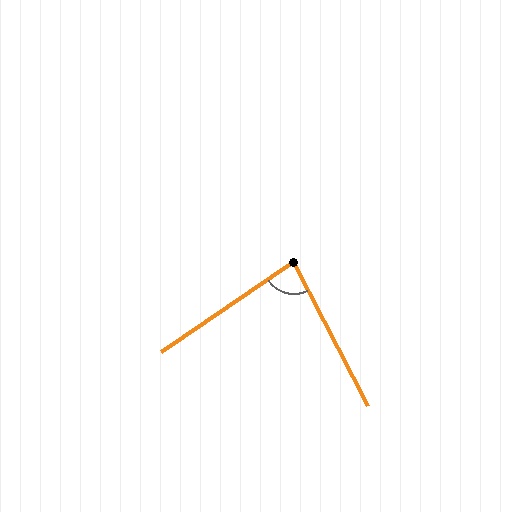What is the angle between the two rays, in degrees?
Approximately 83 degrees.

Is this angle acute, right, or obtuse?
It is acute.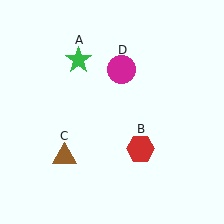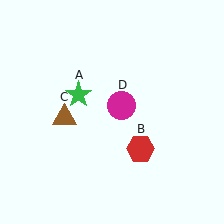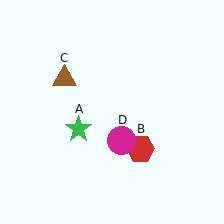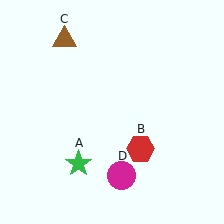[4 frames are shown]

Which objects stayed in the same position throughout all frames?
Red hexagon (object B) remained stationary.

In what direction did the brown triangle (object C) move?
The brown triangle (object C) moved up.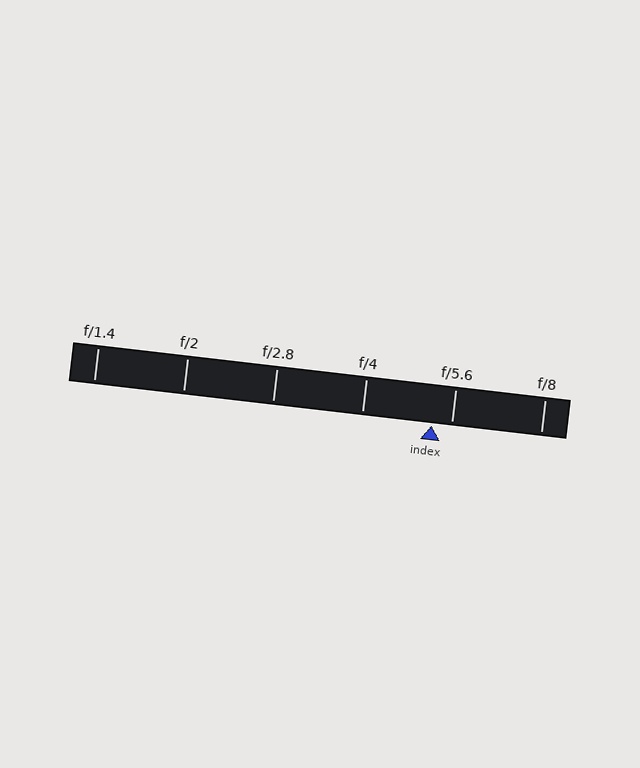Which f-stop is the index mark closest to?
The index mark is closest to f/5.6.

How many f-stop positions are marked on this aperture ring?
There are 6 f-stop positions marked.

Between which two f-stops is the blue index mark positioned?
The index mark is between f/4 and f/5.6.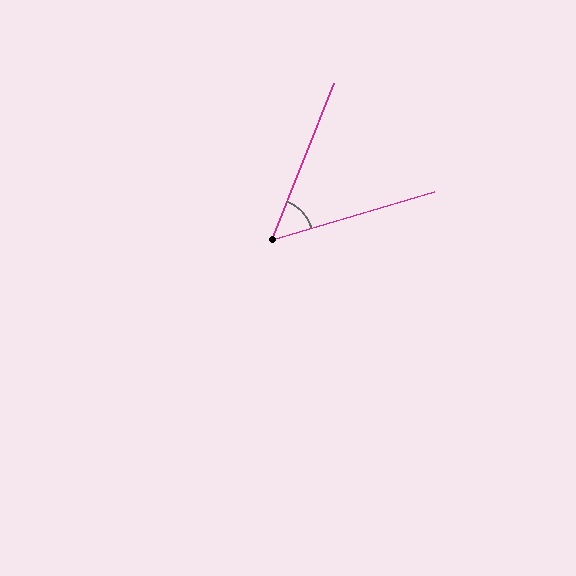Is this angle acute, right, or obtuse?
It is acute.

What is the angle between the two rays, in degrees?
Approximately 52 degrees.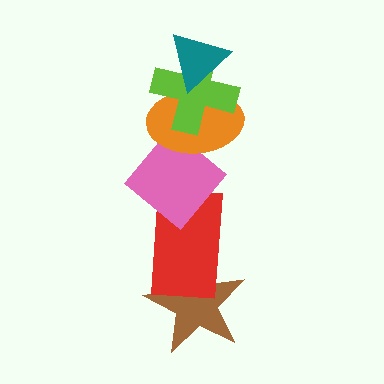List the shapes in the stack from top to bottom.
From top to bottom: the teal triangle, the lime cross, the orange ellipse, the pink diamond, the red rectangle, the brown star.